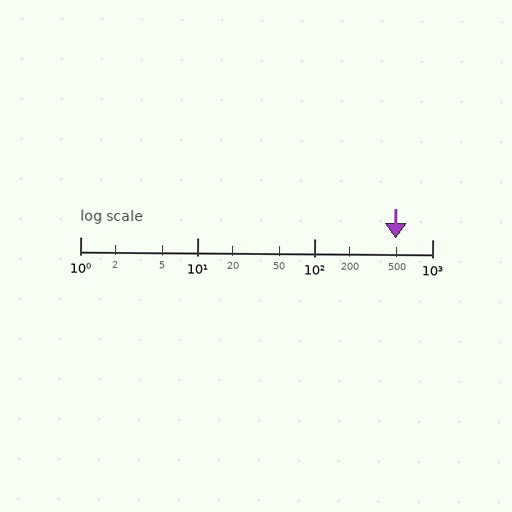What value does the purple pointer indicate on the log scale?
The pointer indicates approximately 490.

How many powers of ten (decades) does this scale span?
The scale spans 3 decades, from 1 to 1000.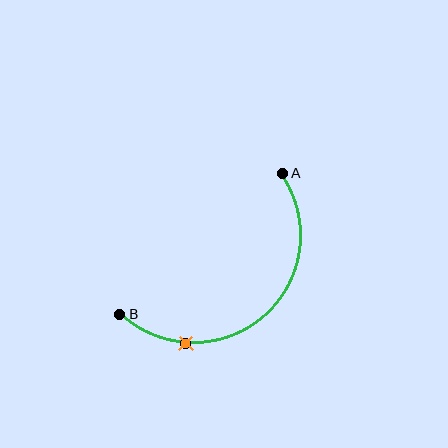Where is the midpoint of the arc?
The arc midpoint is the point on the curve farthest from the straight line joining A and B. It sits below and to the right of that line.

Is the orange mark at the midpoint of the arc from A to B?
No. The orange mark lies on the arc but is closer to endpoint B. The arc midpoint would be at the point on the curve equidistant along the arc from both A and B.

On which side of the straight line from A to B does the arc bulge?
The arc bulges below and to the right of the straight line connecting A and B.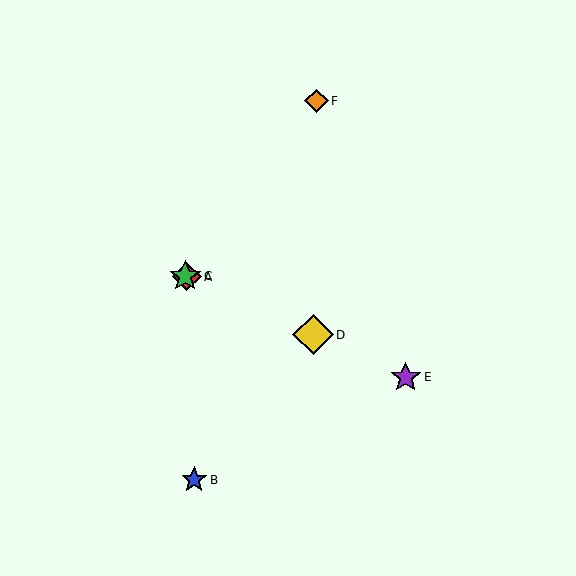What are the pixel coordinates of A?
Object A is at (187, 277).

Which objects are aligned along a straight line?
Objects A, C, D, E are aligned along a straight line.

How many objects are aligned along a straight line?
4 objects (A, C, D, E) are aligned along a straight line.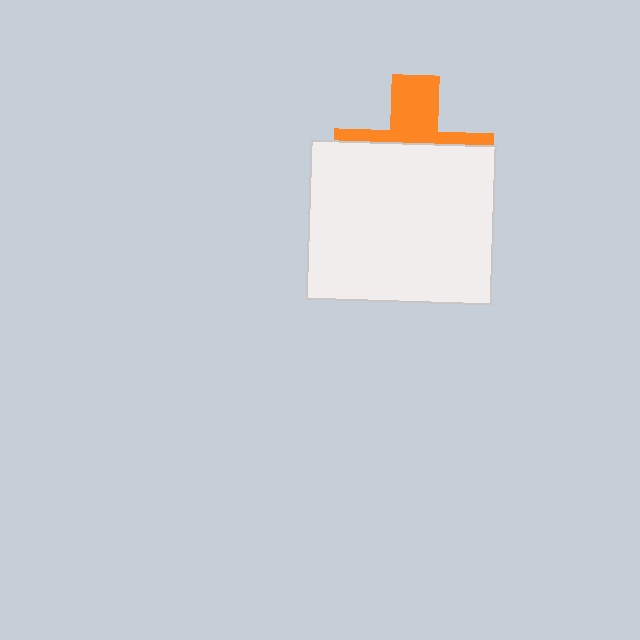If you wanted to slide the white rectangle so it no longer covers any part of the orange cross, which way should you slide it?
Slide it down — that is the most direct way to separate the two shapes.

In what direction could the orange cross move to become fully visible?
The orange cross could move up. That would shift it out from behind the white rectangle entirely.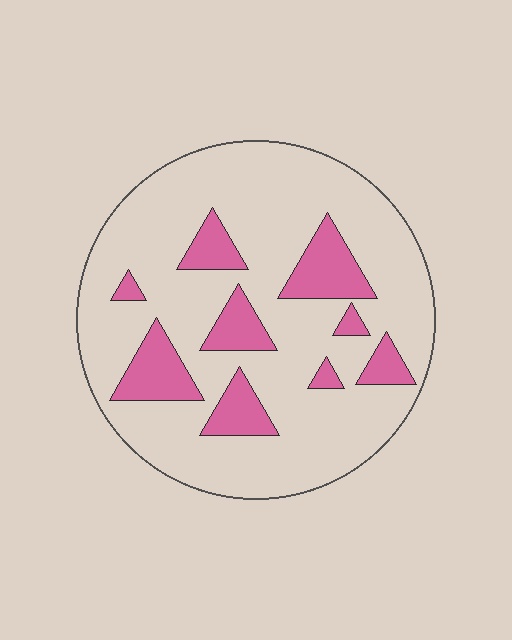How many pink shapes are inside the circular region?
9.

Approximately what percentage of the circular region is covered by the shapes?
Approximately 20%.